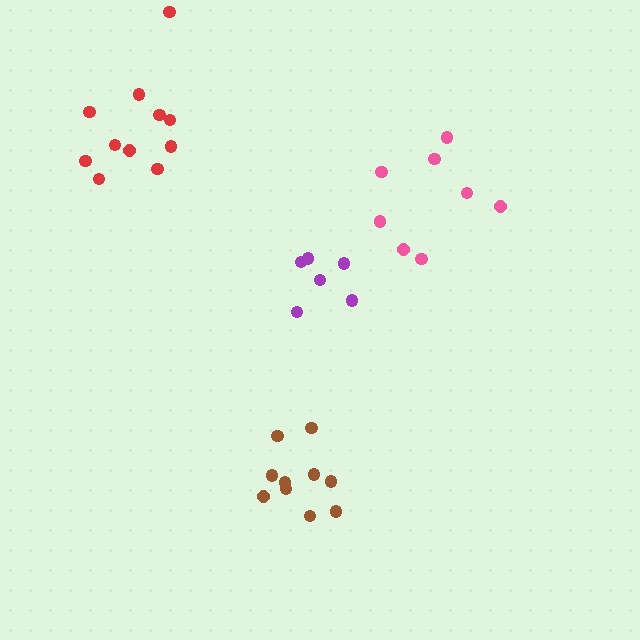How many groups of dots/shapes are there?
There are 4 groups.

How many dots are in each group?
Group 1: 8 dots, Group 2: 11 dots, Group 3: 6 dots, Group 4: 10 dots (35 total).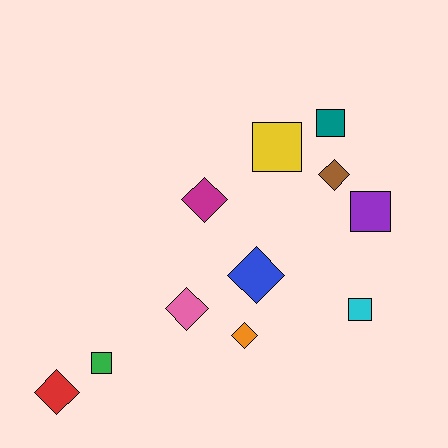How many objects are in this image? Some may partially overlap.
There are 11 objects.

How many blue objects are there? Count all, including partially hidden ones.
There is 1 blue object.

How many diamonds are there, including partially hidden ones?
There are 6 diamonds.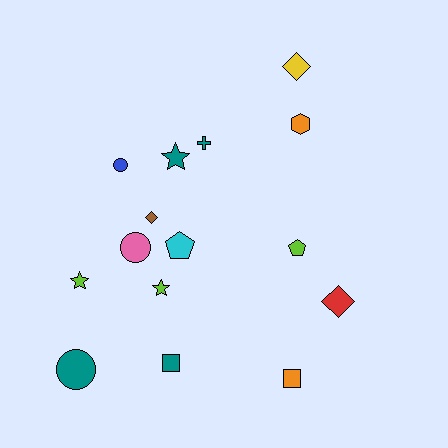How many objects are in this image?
There are 15 objects.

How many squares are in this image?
There are 2 squares.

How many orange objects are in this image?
There are 2 orange objects.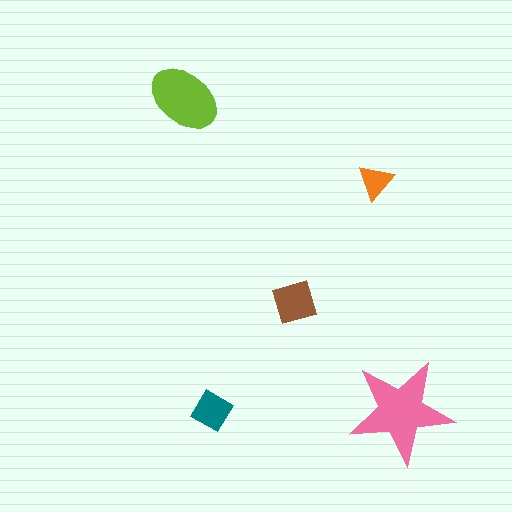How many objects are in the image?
There are 5 objects in the image.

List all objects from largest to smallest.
The pink star, the lime ellipse, the brown square, the teal diamond, the orange triangle.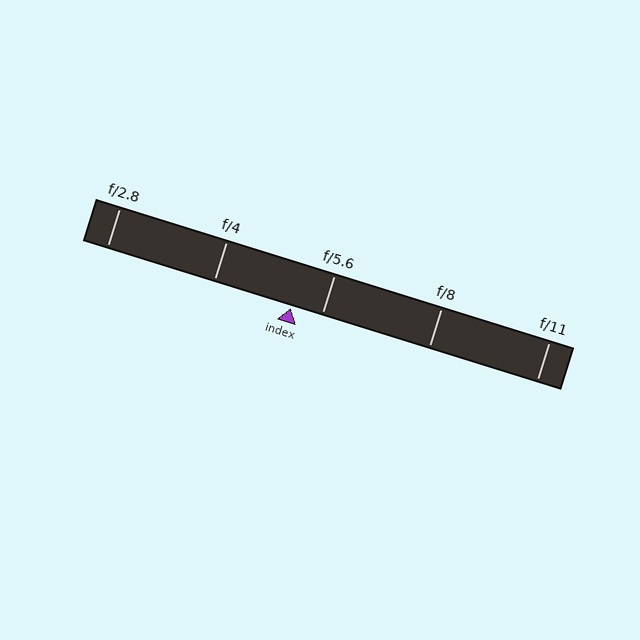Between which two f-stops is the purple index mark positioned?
The index mark is between f/4 and f/5.6.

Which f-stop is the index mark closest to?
The index mark is closest to f/5.6.